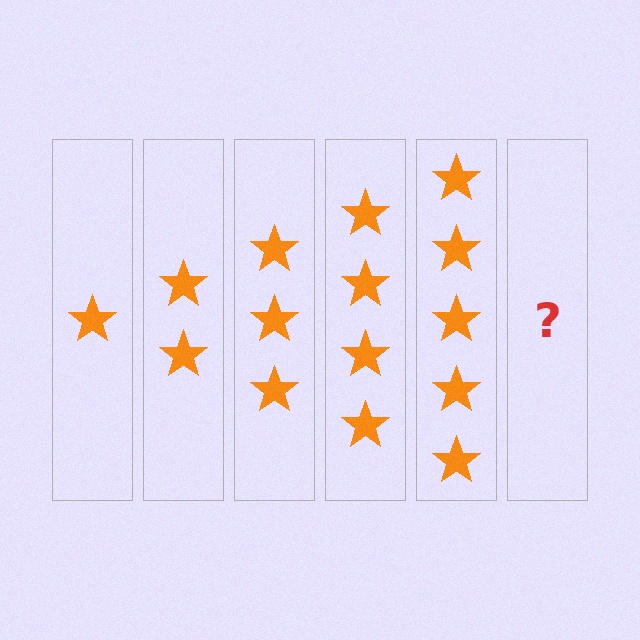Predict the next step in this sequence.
The next step is 6 stars.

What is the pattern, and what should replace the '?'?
The pattern is that each step adds one more star. The '?' should be 6 stars.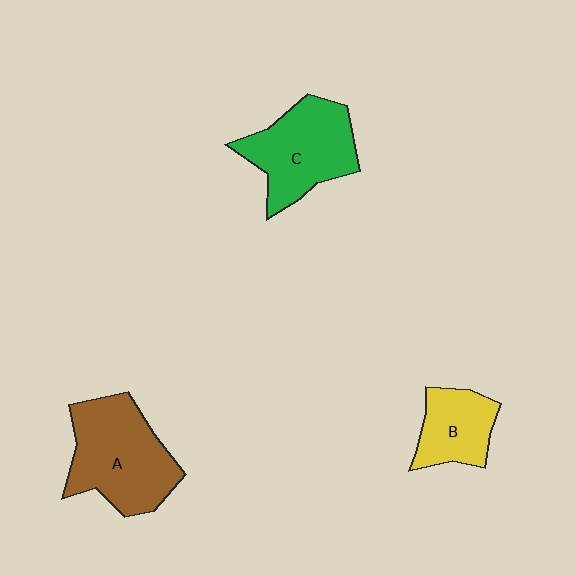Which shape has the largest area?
Shape A (brown).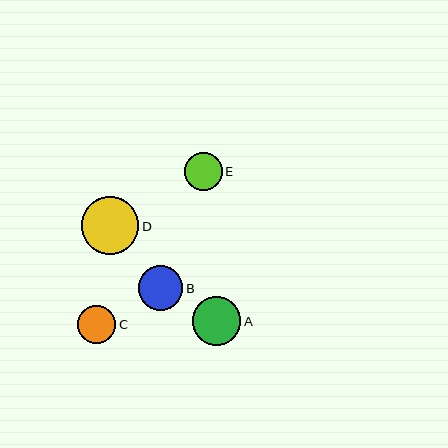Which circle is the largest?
Circle D is the largest with a size of approximately 58 pixels.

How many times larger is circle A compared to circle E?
Circle A is approximately 1.3 times the size of circle E.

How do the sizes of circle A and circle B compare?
Circle A and circle B are approximately the same size.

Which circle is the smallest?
Circle E is the smallest with a size of approximately 38 pixels.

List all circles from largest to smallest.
From largest to smallest: D, A, B, C, E.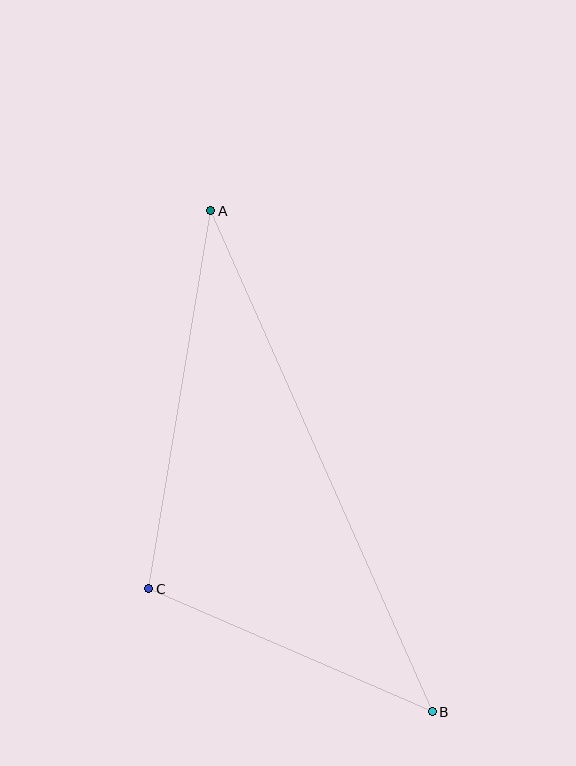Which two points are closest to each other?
Points B and C are closest to each other.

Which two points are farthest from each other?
Points A and B are farthest from each other.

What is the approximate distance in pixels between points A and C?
The distance between A and C is approximately 383 pixels.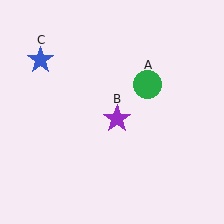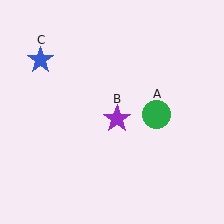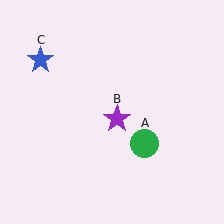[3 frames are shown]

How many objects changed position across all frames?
1 object changed position: green circle (object A).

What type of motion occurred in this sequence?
The green circle (object A) rotated clockwise around the center of the scene.